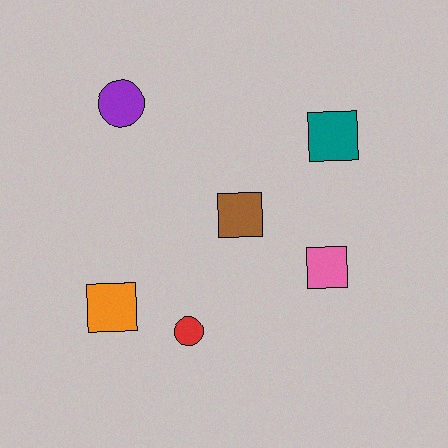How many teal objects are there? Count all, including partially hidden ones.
There is 1 teal object.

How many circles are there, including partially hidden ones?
There are 2 circles.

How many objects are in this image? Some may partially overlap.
There are 6 objects.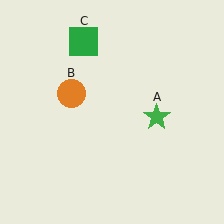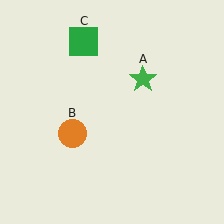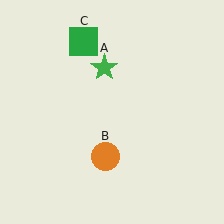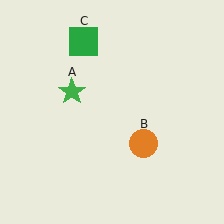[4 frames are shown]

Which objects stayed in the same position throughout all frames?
Green square (object C) remained stationary.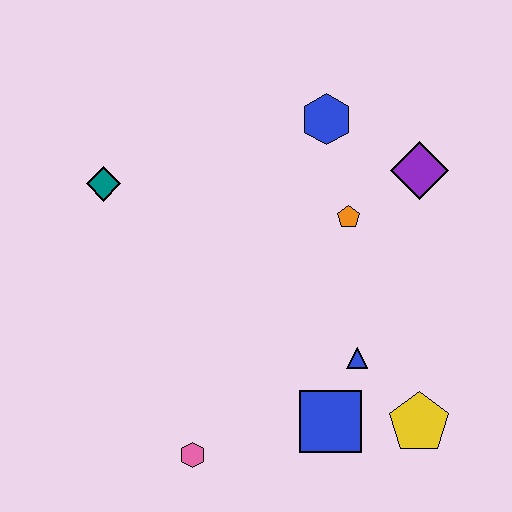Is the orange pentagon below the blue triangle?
No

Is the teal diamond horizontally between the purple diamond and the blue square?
No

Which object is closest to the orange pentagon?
The purple diamond is closest to the orange pentagon.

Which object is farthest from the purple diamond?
The pink hexagon is farthest from the purple diamond.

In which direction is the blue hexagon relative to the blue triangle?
The blue hexagon is above the blue triangle.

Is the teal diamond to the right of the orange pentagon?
No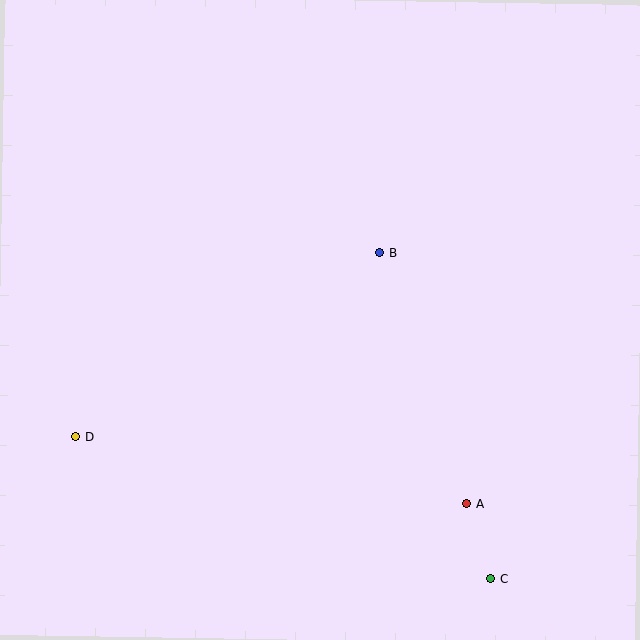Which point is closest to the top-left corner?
Point D is closest to the top-left corner.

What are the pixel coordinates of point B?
Point B is at (380, 253).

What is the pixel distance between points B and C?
The distance between B and C is 344 pixels.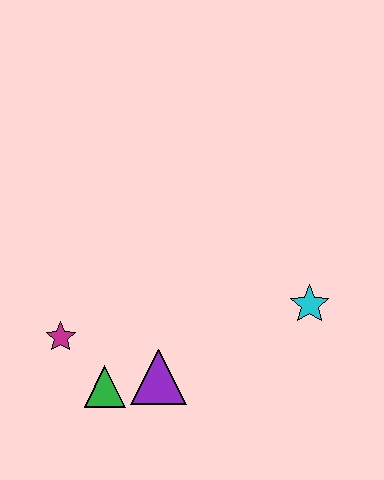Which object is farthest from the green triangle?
The cyan star is farthest from the green triangle.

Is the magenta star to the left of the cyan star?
Yes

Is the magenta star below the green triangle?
No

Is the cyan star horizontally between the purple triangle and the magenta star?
No